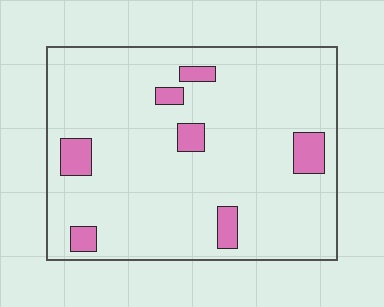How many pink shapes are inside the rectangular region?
7.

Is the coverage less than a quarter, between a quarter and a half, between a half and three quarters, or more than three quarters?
Less than a quarter.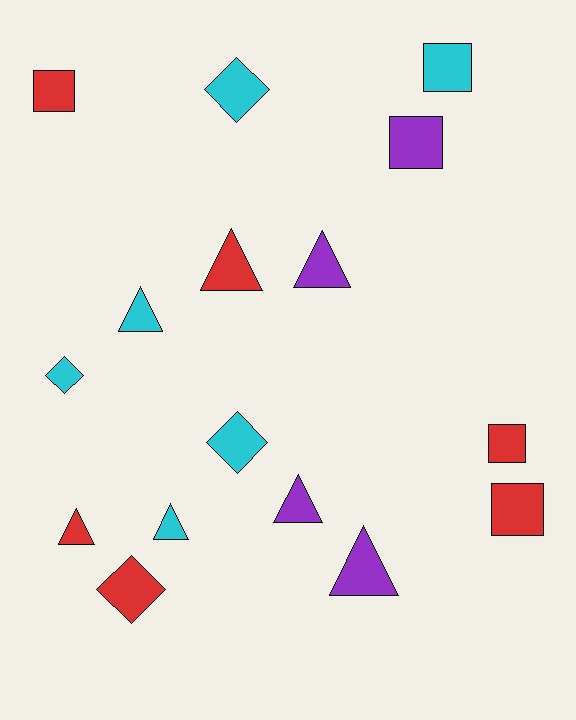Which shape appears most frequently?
Triangle, with 7 objects.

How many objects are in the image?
There are 16 objects.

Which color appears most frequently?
Cyan, with 6 objects.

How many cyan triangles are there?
There are 2 cyan triangles.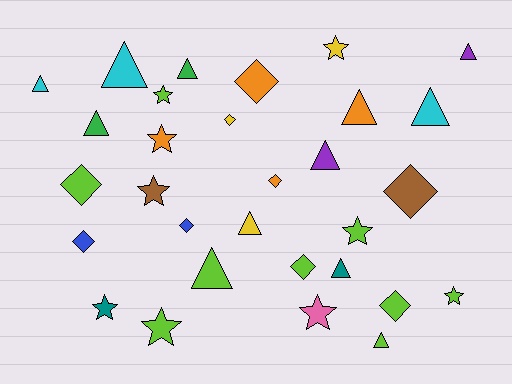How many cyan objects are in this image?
There are 3 cyan objects.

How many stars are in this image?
There are 9 stars.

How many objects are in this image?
There are 30 objects.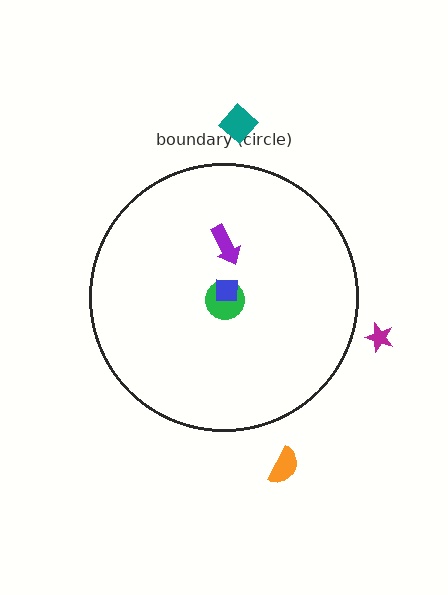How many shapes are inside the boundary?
3 inside, 3 outside.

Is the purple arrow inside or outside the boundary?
Inside.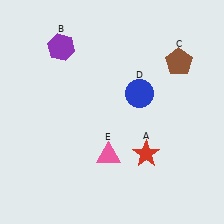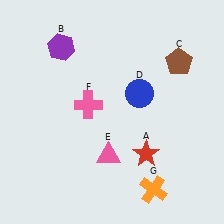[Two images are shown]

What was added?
A pink cross (F), an orange cross (G) were added in Image 2.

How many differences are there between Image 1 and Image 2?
There are 2 differences between the two images.